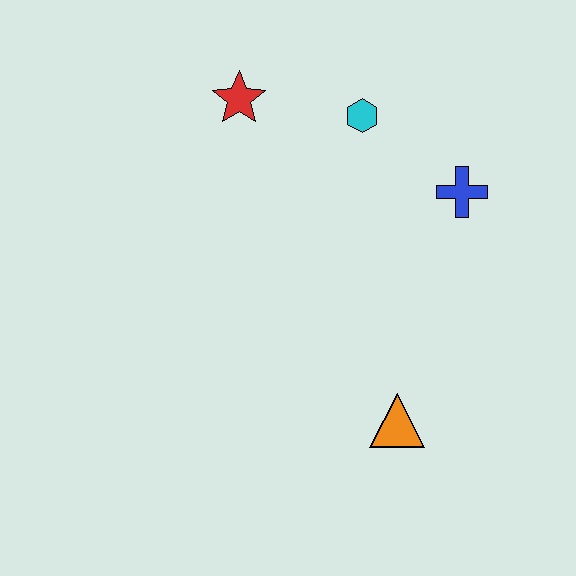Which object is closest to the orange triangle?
The blue cross is closest to the orange triangle.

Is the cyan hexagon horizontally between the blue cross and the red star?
Yes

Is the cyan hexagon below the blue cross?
No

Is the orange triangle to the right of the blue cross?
No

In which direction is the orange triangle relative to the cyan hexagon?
The orange triangle is below the cyan hexagon.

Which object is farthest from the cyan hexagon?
The orange triangle is farthest from the cyan hexagon.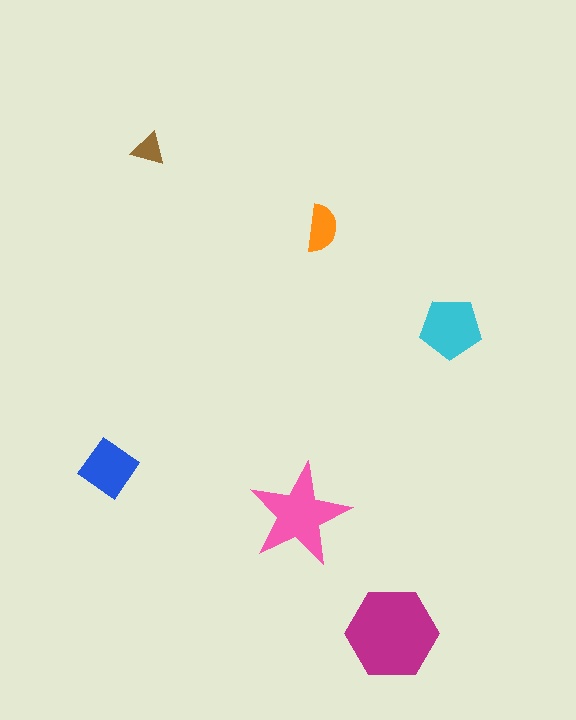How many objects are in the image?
There are 6 objects in the image.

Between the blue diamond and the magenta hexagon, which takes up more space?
The magenta hexagon.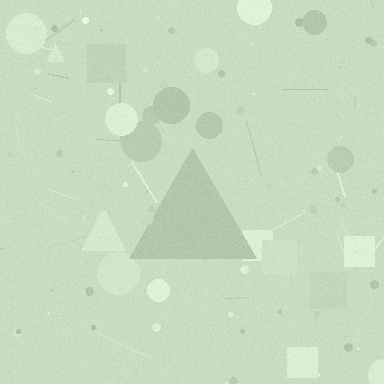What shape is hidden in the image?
A triangle is hidden in the image.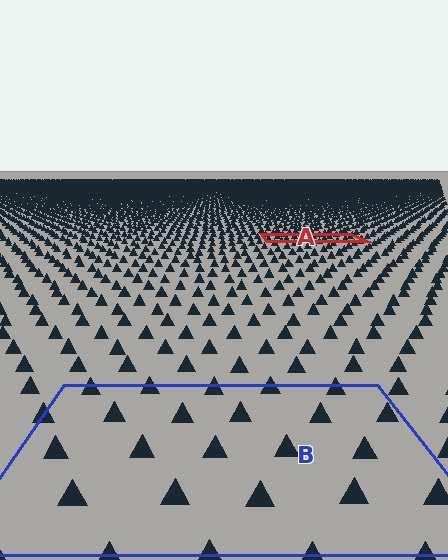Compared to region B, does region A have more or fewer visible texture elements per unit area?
Region A has more texture elements per unit area — they are packed more densely because it is farther away.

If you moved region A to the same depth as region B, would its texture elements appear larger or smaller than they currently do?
They would appear larger. At a closer depth, the same texture elements are projected at a bigger on-screen size.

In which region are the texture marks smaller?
The texture marks are smaller in region A, because it is farther away.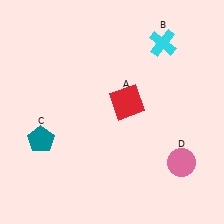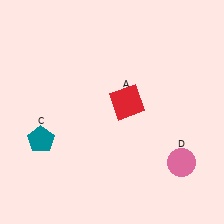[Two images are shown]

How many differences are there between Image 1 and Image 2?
There is 1 difference between the two images.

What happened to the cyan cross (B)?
The cyan cross (B) was removed in Image 2. It was in the top-right area of Image 1.